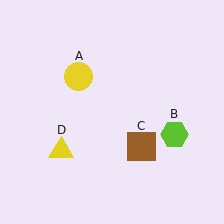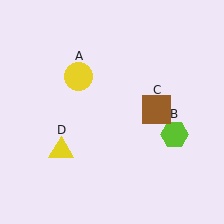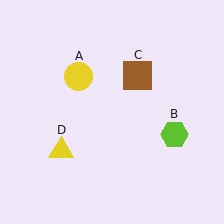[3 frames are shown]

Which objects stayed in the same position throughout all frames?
Yellow circle (object A) and lime hexagon (object B) and yellow triangle (object D) remained stationary.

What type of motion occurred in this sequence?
The brown square (object C) rotated counterclockwise around the center of the scene.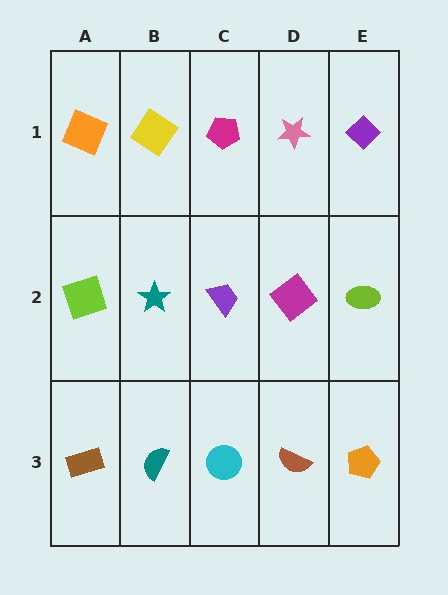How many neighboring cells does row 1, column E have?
2.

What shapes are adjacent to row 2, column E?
A purple diamond (row 1, column E), an orange pentagon (row 3, column E), a magenta diamond (row 2, column D).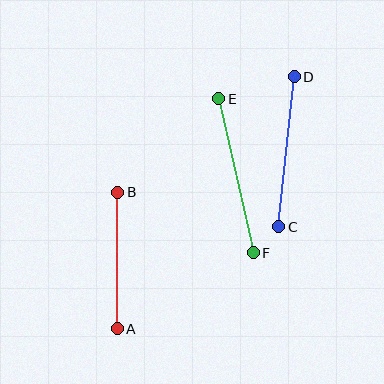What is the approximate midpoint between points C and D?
The midpoint is at approximately (287, 152) pixels.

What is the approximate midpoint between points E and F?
The midpoint is at approximately (236, 176) pixels.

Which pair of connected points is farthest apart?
Points E and F are farthest apart.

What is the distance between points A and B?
The distance is approximately 137 pixels.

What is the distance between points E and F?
The distance is approximately 158 pixels.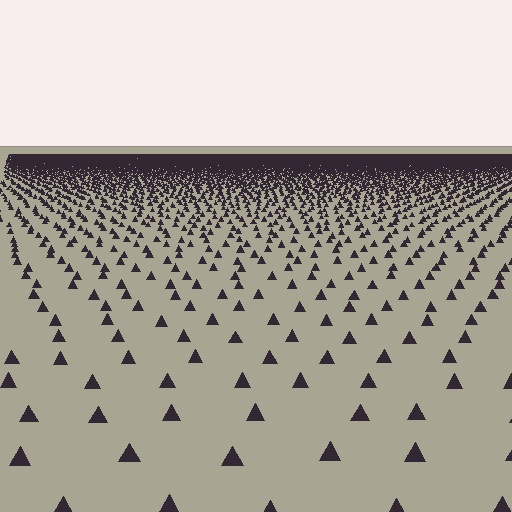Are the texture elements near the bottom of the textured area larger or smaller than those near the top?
Larger. Near the bottom, elements are closer to the viewer and appear at a bigger on-screen size.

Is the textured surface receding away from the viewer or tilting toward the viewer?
The surface is receding away from the viewer. Texture elements get smaller and denser toward the top.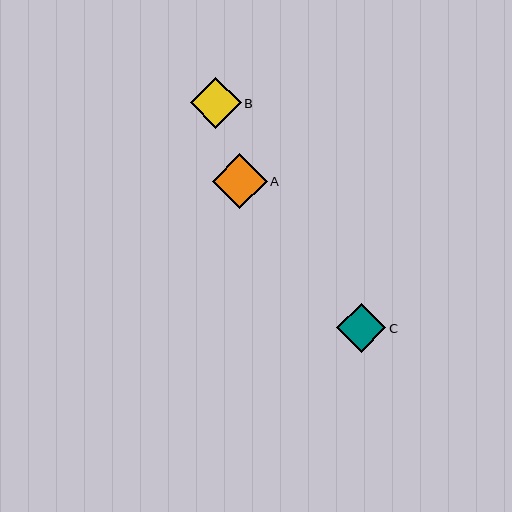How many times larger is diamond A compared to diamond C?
Diamond A is approximately 1.1 times the size of diamond C.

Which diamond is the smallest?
Diamond C is the smallest with a size of approximately 49 pixels.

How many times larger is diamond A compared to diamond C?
Diamond A is approximately 1.1 times the size of diamond C.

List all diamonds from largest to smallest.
From largest to smallest: A, B, C.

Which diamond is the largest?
Diamond A is the largest with a size of approximately 55 pixels.